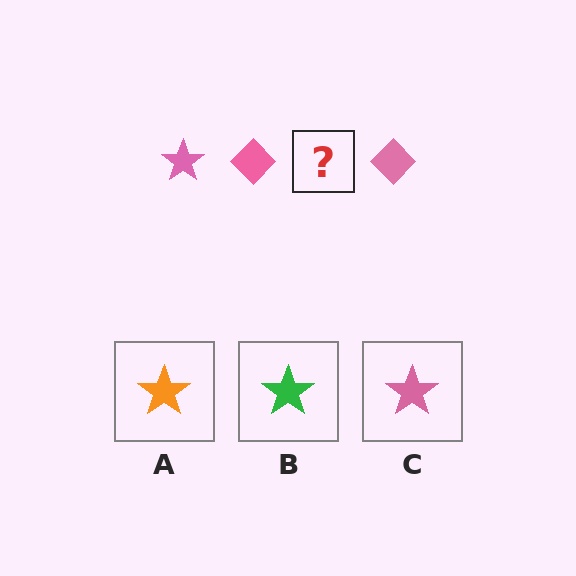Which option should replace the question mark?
Option C.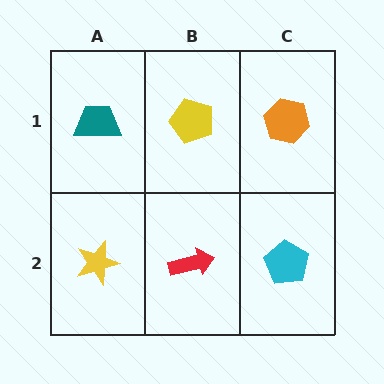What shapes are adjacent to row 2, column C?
An orange hexagon (row 1, column C), a red arrow (row 2, column B).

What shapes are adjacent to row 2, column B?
A yellow pentagon (row 1, column B), a yellow star (row 2, column A), a cyan pentagon (row 2, column C).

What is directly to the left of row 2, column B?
A yellow star.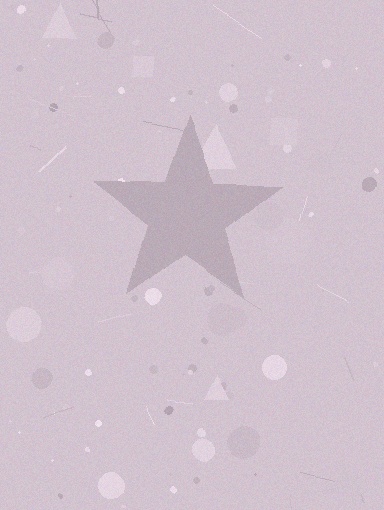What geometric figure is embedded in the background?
A star is embedded in the background.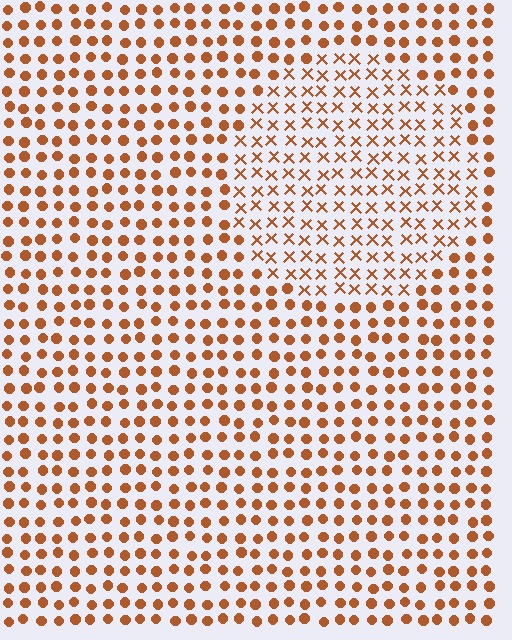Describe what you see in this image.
The image is filled with small brown elements arranged in a uniform grid. A circle-shaped region contains X marks, while the surrounding area contains circles. The boundary is defined purely by the change in element shape.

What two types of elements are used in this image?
The image uses X marks inside the circle region and circles outside it.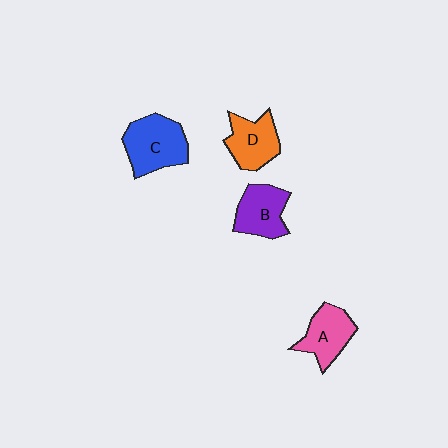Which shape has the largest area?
Shape C (blue).